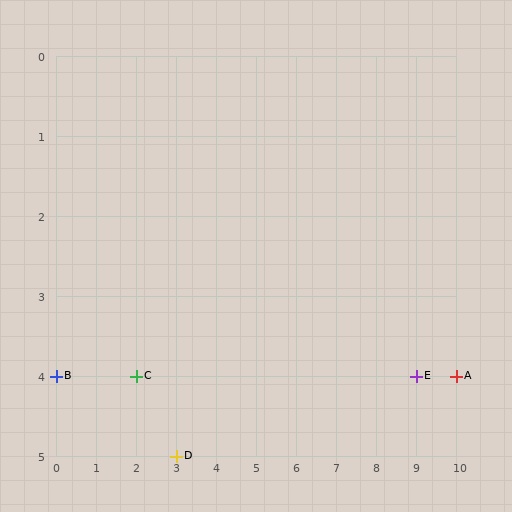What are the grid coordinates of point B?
Point B is at grid coordinates (0, 4).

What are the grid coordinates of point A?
Point A is at grid coordinates (10, 4).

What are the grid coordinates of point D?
Point D is at grid coordinates (3, 5).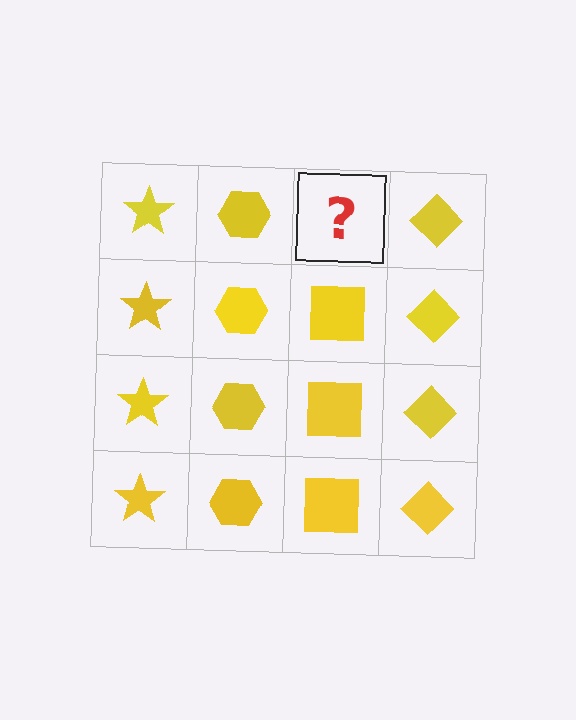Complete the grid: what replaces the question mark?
The question mark should be replaced with a yellow square.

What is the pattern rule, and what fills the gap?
The rule is that each column has a consistent shape. The gap should be filled with a yellow square.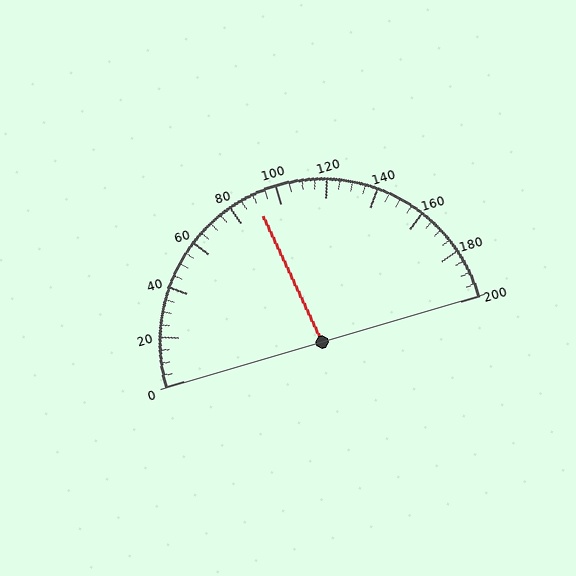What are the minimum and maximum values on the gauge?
The gauge ranges from 0 to 200.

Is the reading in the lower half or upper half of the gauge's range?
The reading is in the lower half of the range (0 to 200).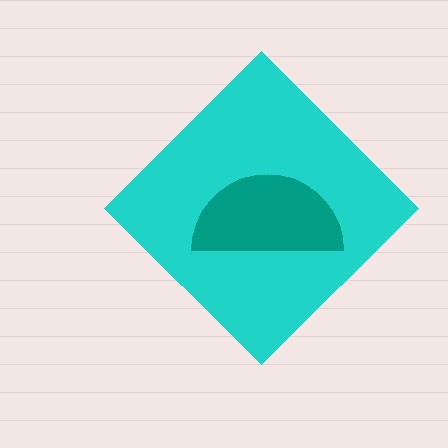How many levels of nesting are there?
2.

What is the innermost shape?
The teal semicircle.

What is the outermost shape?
The cyan diamond.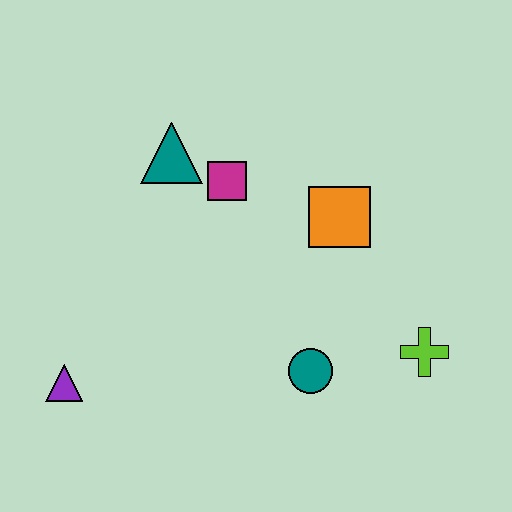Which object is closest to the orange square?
The magenta square is closest to the orange square.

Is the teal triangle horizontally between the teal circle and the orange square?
No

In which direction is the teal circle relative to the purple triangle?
The teal circle is to the right of the purple triangle.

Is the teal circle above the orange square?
No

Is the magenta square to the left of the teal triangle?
No